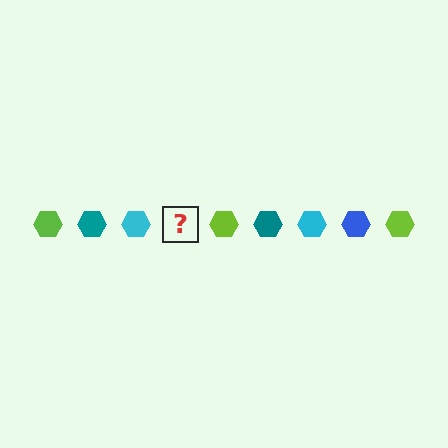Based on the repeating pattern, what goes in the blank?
The blank should be a blue hexagon.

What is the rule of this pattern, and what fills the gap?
The rule is that the pattern cycles through lime, teal, cyan, blue hexagons. The gap should be filled with a blue hexagon.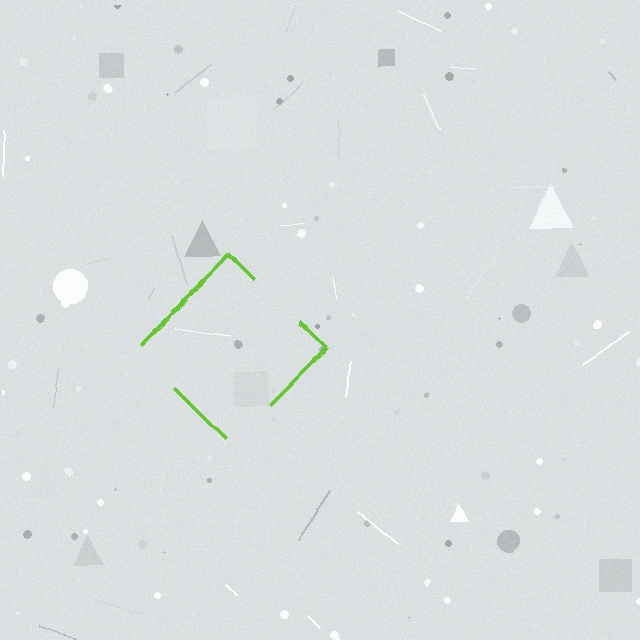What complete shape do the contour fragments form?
The contour fragments form a diamond.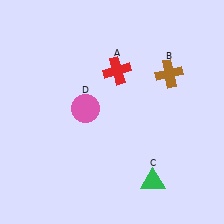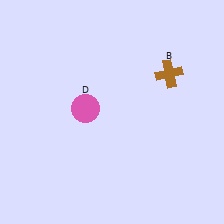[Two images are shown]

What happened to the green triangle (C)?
The green triangle (C) was removed in Image 2. It was in the bottom-right area of Image 1.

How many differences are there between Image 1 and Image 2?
There are 2 differences between the two images.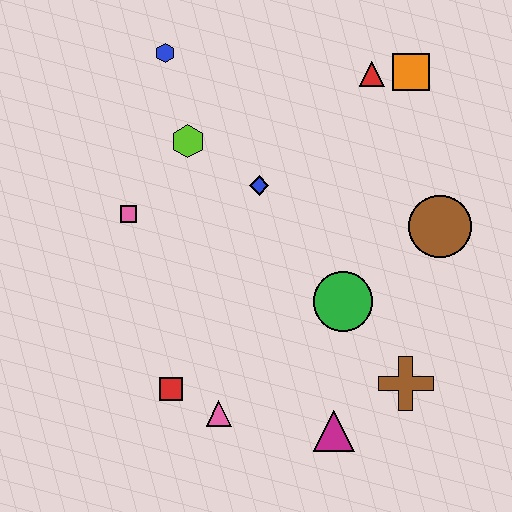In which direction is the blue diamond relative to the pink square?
The blue diamond is to the right of the pink square.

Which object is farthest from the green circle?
The blue hexagon is farthest from the green circle.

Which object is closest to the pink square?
The lime hexagon is closest to the pink square.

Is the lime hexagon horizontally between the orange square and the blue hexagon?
Yes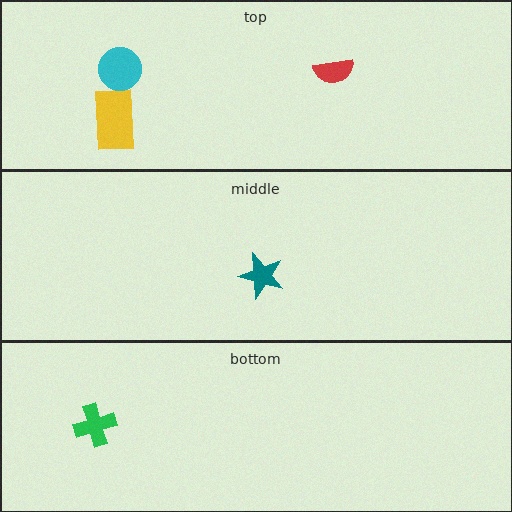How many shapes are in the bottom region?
1.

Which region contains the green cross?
The bottom region.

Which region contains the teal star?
The middle region.